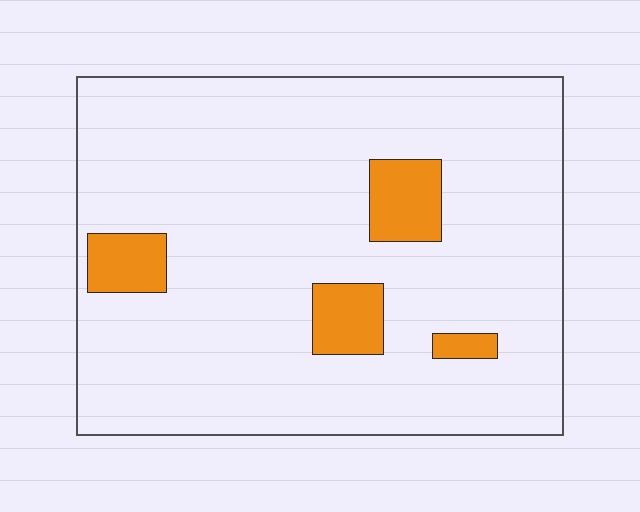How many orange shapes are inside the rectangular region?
4.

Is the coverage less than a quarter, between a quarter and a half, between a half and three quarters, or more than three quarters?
Less than a quarter.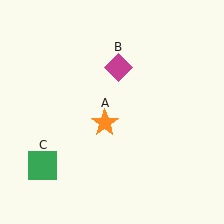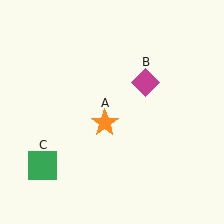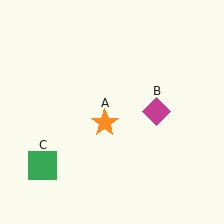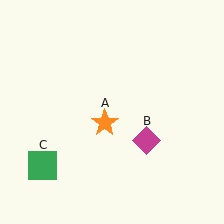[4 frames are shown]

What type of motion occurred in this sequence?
The magenta diamond (object B) rotated clockwise around the center of the scene.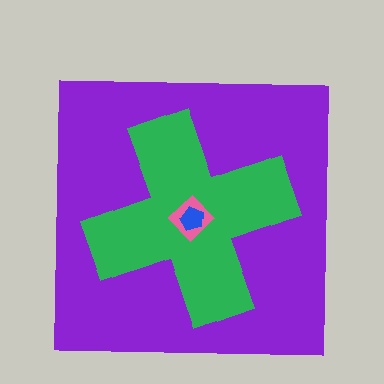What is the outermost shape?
The purple square.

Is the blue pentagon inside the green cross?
Yes.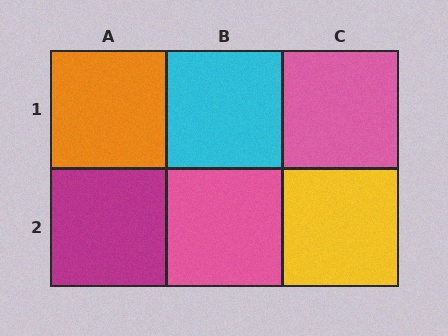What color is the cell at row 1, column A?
Orange.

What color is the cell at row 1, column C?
Pink.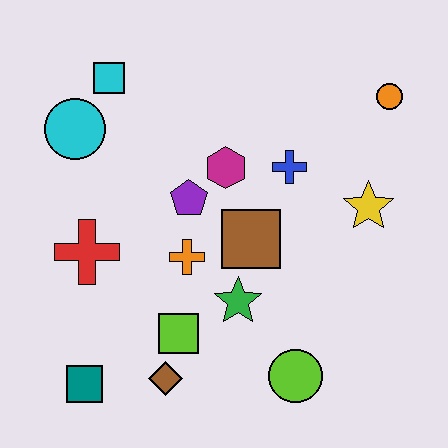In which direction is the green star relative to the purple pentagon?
The green star is below the purple pentagon.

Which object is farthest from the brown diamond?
The orange circle is farthest from the brown diamond.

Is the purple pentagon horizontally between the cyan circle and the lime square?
No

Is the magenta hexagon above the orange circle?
No